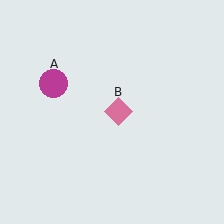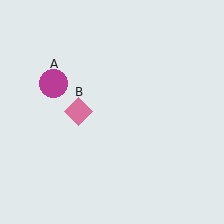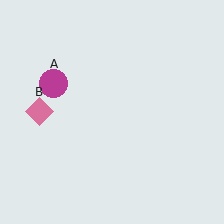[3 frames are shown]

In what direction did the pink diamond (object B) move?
The pink diamond (object B) moved left.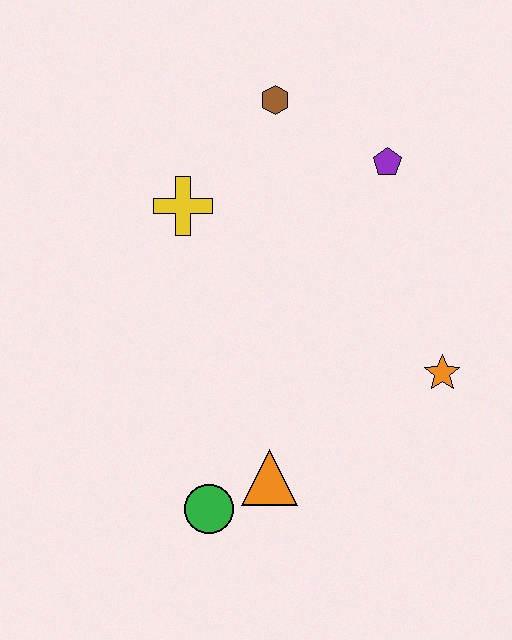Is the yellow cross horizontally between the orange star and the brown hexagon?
No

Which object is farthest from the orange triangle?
The brown hexagon is farthest from the orange triangle.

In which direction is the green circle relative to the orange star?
The green circle is to the left of the orange star.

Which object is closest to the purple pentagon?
The brown hexagon is closest to the purple pentagon.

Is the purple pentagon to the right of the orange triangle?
Yes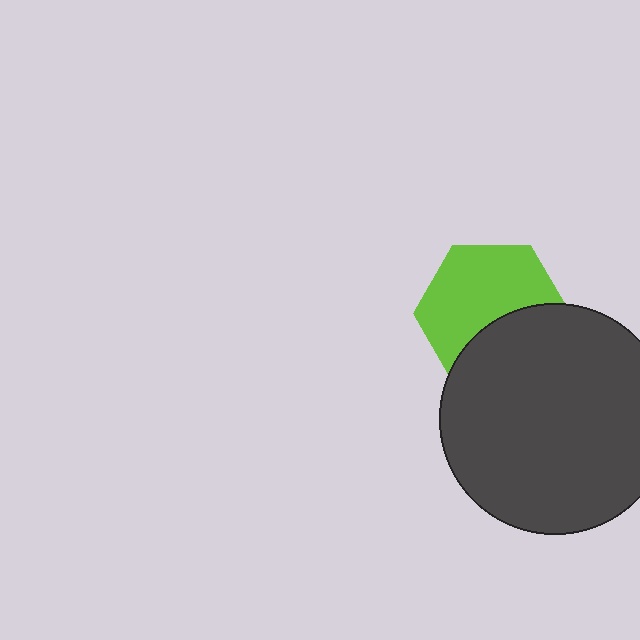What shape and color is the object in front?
The object in front is a dark gray circle.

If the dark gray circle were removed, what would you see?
You would see the complete lime hexagon.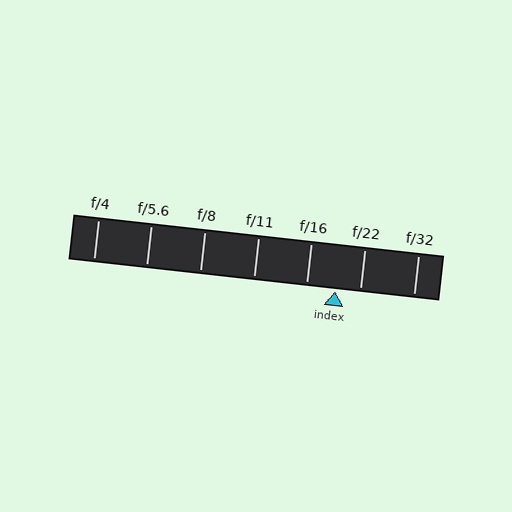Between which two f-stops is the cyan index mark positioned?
The index mark is between f/16 and f/22.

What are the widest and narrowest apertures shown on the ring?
The widest aperture shown is f/4 and the narrowest is f/32.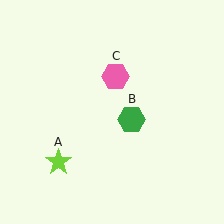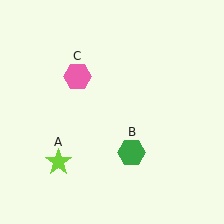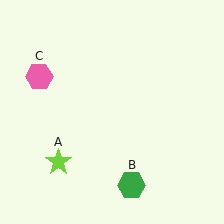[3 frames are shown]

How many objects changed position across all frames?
2 objects changed position: green hexagon (object B), pink hexagon (object C).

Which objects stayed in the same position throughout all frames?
Lime star (object A) remained stationary.